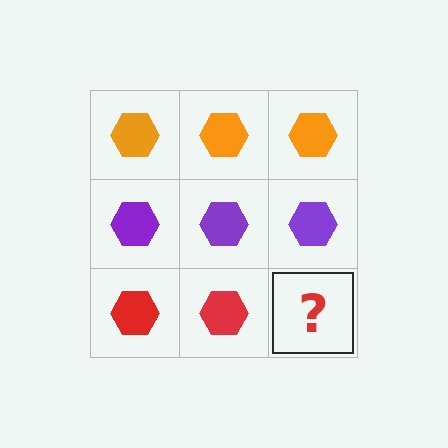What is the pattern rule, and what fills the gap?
The rule is that each row has a consistent color. The gap should be filled with a red hexagon.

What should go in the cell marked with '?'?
The missing cell should contain a red hexagon.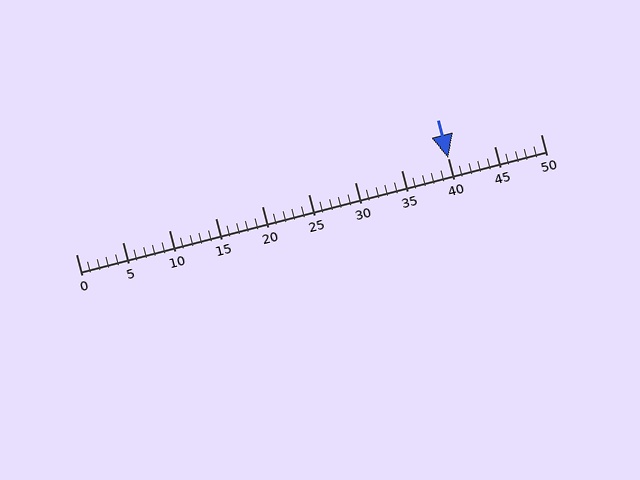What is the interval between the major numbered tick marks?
The major tick marks are spaced 5 units apart.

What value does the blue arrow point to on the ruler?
The blue arrow points to approximately 40.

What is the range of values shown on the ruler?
The ruler shows values from 0 to 50.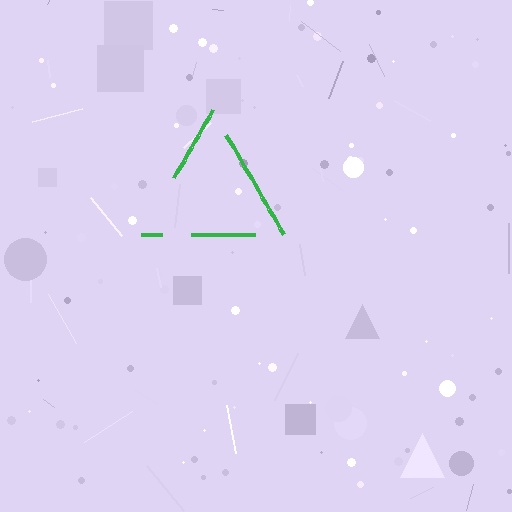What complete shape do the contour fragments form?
The contour fragments form a triangle.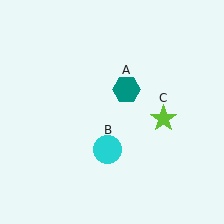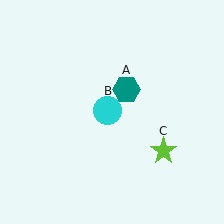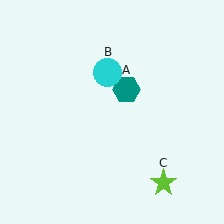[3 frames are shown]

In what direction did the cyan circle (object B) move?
The cyan circle (object B) moved up.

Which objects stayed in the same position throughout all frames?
Teal hexagon (object A) remained stationary.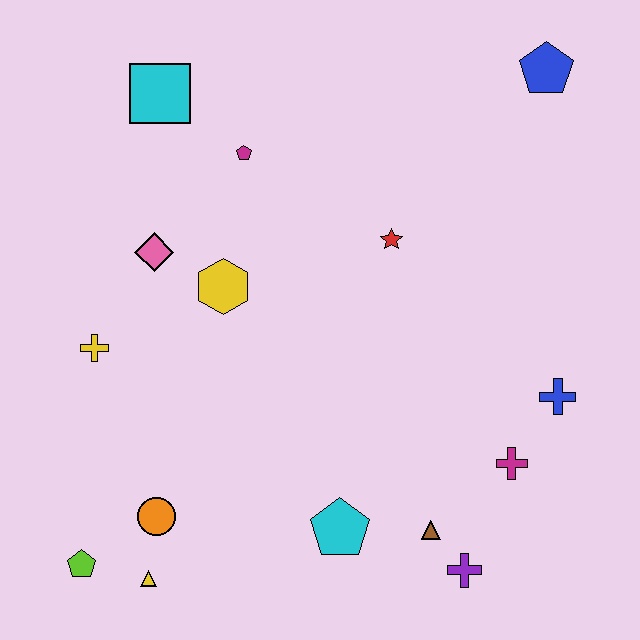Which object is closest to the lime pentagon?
The yellow triangle is closest to the lime pentagon.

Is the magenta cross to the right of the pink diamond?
Yes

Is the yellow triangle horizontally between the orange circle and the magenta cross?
No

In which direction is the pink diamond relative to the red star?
The pink diamond is to the left of the red star.